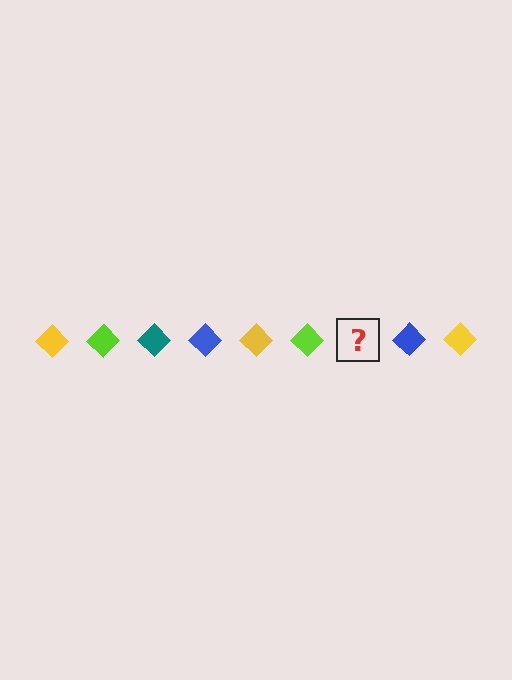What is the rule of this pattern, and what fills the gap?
The rule is that the pattern cycles through yellow, lime, teal, blue diamonds. The gap should be filled with a teal diamond.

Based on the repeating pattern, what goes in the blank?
The blank should be a teal diamond.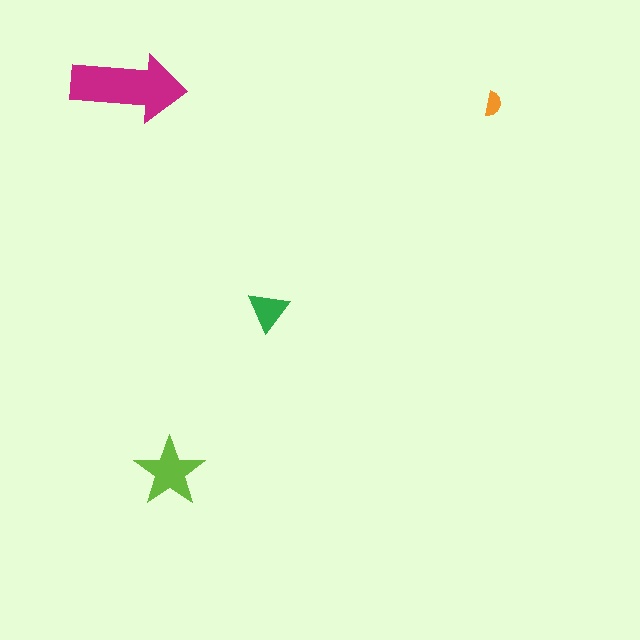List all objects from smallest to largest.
The orange semicircle, the green triangle, the lime star, the magenta arrow.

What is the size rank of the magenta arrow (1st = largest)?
1st.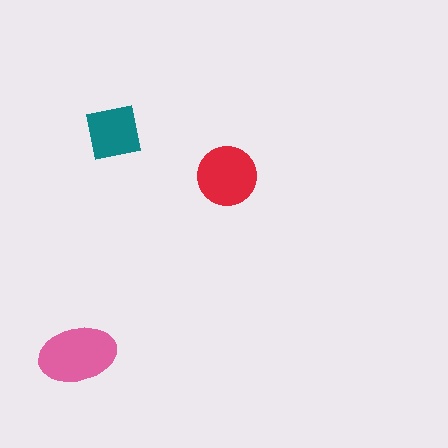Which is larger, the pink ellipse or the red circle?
The pink ellipse.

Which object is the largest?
The pink ellipse.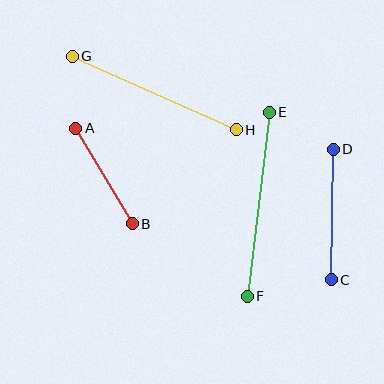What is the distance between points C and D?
The distance is approximately 130 pixels.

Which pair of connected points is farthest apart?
Points E and F are farthest apart.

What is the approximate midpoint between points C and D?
The midpoint is at approximately (332, 215) pixels.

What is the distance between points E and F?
The distance is approximately 185 pixels.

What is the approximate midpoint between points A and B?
The midpoint is at approximately (104, 176) pixels.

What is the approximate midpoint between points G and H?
The midpoint is at approximately (154, 93) pixels.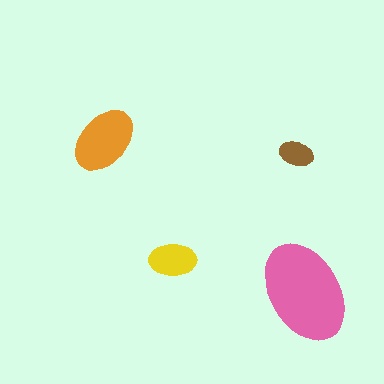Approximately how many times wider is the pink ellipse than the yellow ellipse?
About 2 times wider.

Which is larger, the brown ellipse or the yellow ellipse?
The yellow one.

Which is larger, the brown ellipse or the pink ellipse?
The pink one.